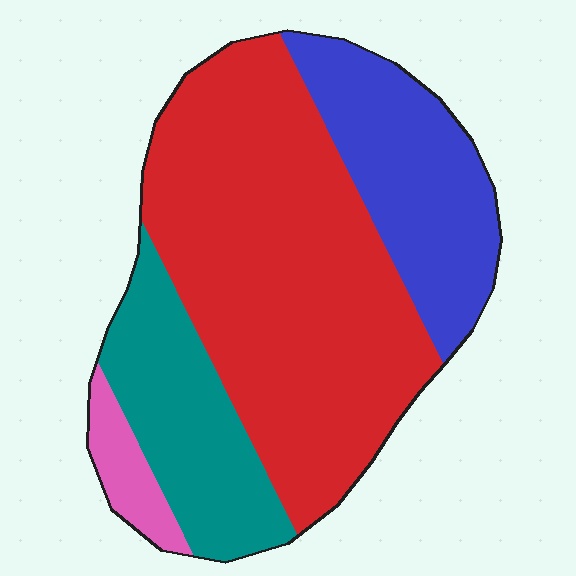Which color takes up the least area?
Pink, at roughly 5%.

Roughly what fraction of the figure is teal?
Teal takes up between a sixth and a third of the figure.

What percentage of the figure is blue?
Blue takes up about one fifth (1/5) of the figure.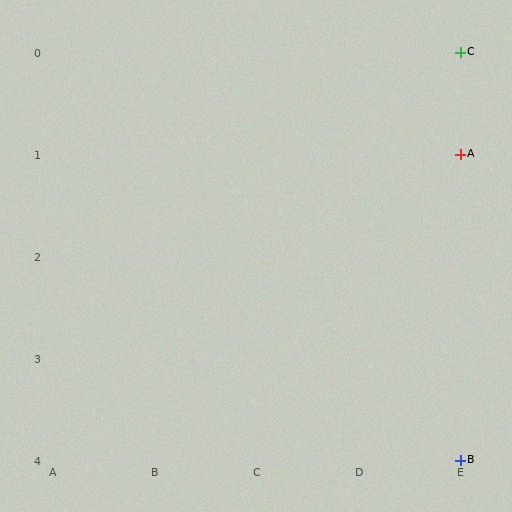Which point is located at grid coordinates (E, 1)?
Point A is at (E, 1).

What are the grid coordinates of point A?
Point A is at grid coordinates (E, 1).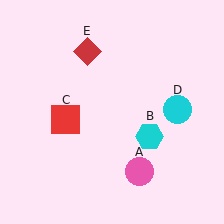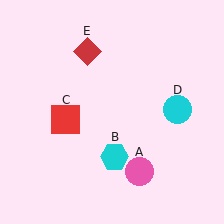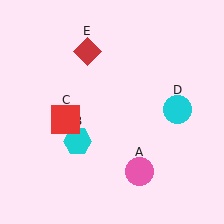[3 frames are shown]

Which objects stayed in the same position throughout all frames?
Pink circle (object A) and red square (object C) and cyan circle (object D) and red diamond (object E) remained stationary.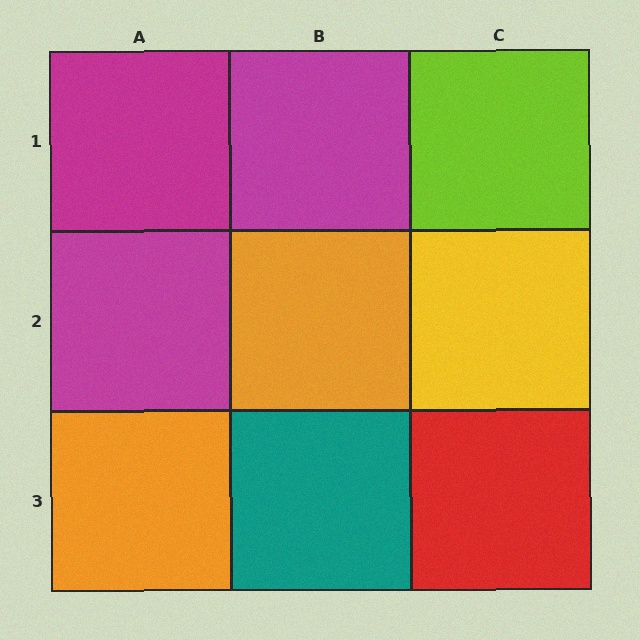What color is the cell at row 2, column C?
Yellow.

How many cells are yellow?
1 cell is yellow.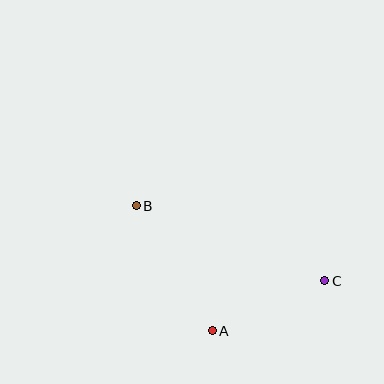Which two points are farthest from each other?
Points B and C are farthest from each other.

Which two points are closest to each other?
Points A and C are closest to each other.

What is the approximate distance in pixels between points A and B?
The distance between A and B is approximately 146 pixels.